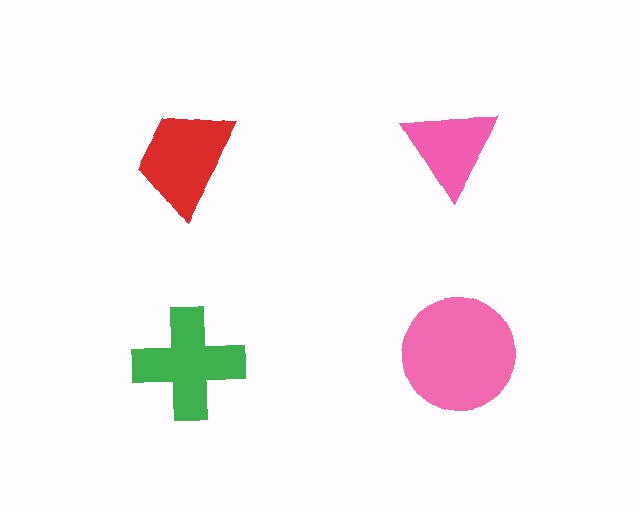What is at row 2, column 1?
A green cross.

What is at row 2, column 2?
A pink circle.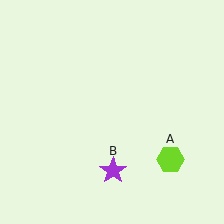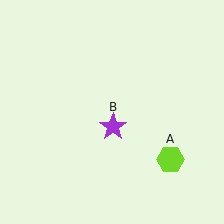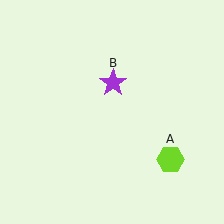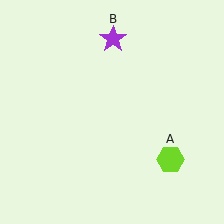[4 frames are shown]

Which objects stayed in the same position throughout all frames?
Lime hexagon (object A) remained stationary.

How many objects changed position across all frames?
1 object changed position: purple star (object B).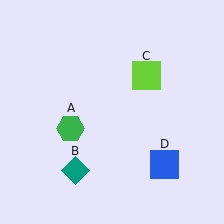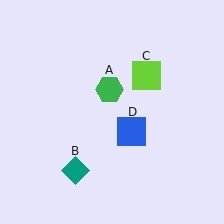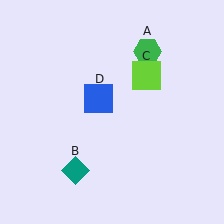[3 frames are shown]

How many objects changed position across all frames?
2 objects changed position: green hexagon (object A), blue square (object D).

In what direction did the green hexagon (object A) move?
The green hexagon (object A) moved up and to the right.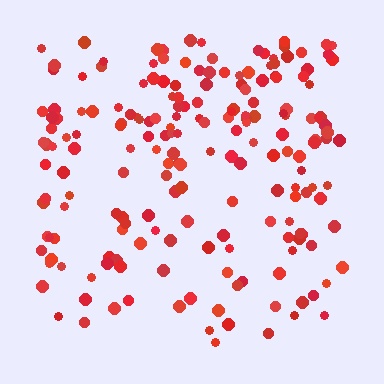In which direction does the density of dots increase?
From bottom to top, with the top side densest.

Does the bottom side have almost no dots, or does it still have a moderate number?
Still a moderate number, just noticeably fewer than the top.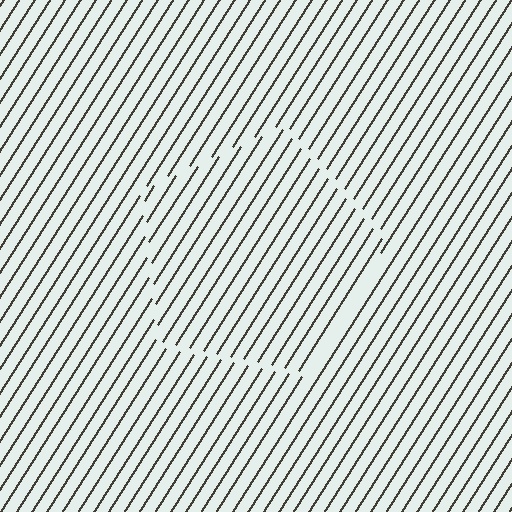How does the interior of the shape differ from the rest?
The interior of the shape contains the same grating, shifted by half a period — the contour is defined by the phase discontinuity where line-ends from the inner and outer gratings abut.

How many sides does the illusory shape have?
5 sides — the line-ends trace a pentagon.